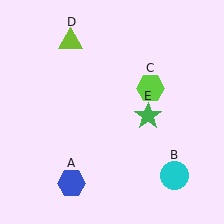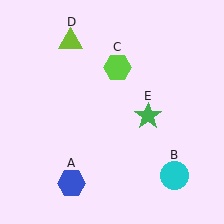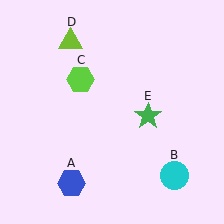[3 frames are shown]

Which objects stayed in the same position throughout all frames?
Blue hexagon (object A) and cyan circle (object B) and lime triangle (object D) and green star (object E) remained stationary.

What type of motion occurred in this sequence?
The lime hexagon (object C) rotated counterclockwise around the center of the scene.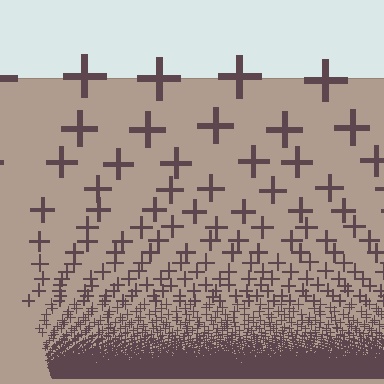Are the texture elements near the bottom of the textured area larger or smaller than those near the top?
Smaller. The gradient is inverted — elements near the bottom are smaller and denser.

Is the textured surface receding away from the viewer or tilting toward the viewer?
The surface appears to tilt toward the viewer. Texture elements get larger and sparser toward the top.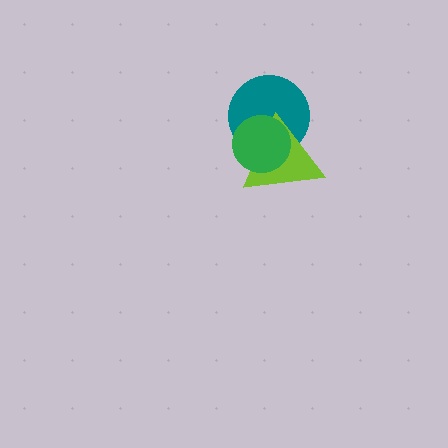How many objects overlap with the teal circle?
2 objects overlap with the teal circle.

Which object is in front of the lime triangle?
The green circle is in front of the lime triangle.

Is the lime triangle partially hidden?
Yes, it is partially covered by another shape.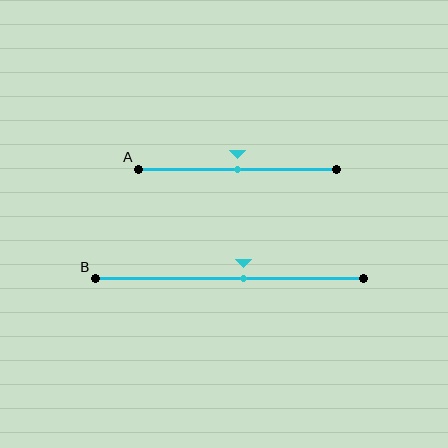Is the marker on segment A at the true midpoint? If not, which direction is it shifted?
Yes, the marker on segment A is at the true midpoint.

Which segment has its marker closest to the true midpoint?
Segment A has its marker closest to the true midpoint.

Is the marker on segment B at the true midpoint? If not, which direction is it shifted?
No, the marker on segment B is shifted to the right by about 5% of the segment length.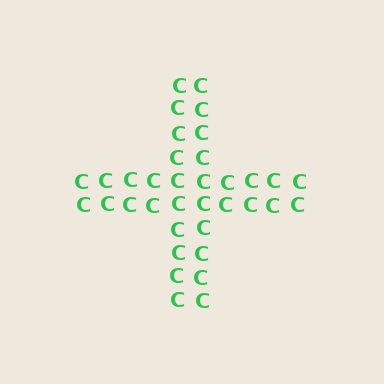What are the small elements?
The small elements are letter C's.